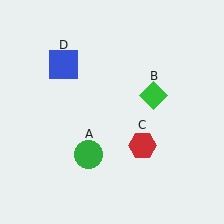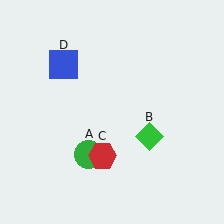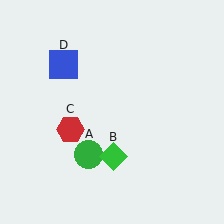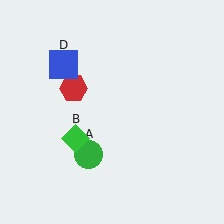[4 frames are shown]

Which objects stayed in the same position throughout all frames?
Green circle (object A) and blue square (object D) remained stationary.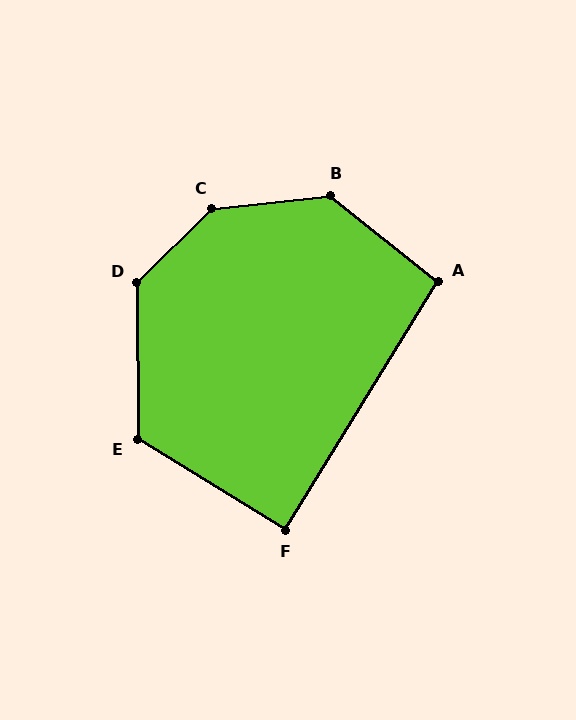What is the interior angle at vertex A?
Approximately 97 degrees (obtuse).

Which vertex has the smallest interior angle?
F, at approximately 90 degrees.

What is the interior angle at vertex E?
Approximately 122 degrees (obtuse).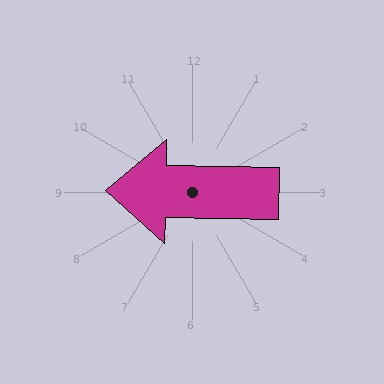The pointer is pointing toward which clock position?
Roughly 9 o'clock.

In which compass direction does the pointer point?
West.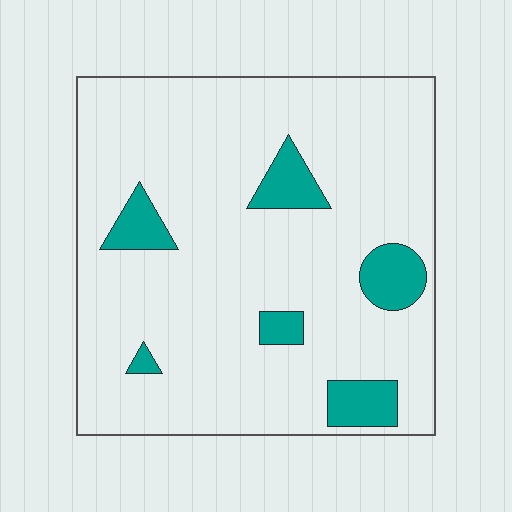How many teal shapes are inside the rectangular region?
6.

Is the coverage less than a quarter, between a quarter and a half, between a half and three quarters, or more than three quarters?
Less than a quarter.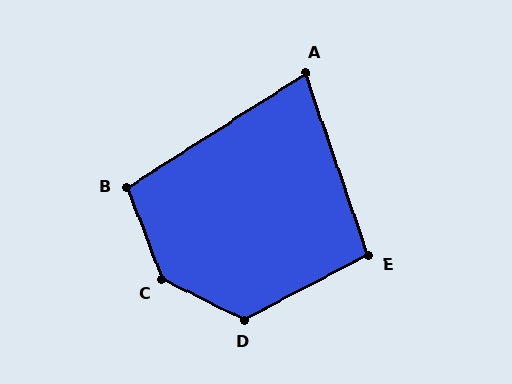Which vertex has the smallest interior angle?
A, at approximately 76 degrees.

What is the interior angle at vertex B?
Approximately 102 degrees (obtuse).